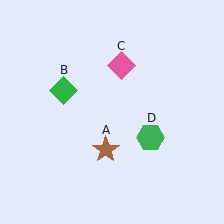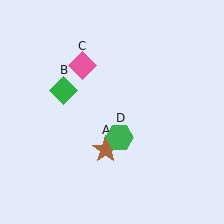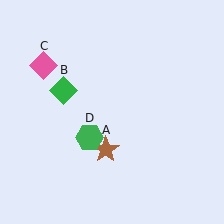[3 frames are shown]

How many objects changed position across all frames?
2 objects changed position: pink diamond (object C), green hexagon (object D).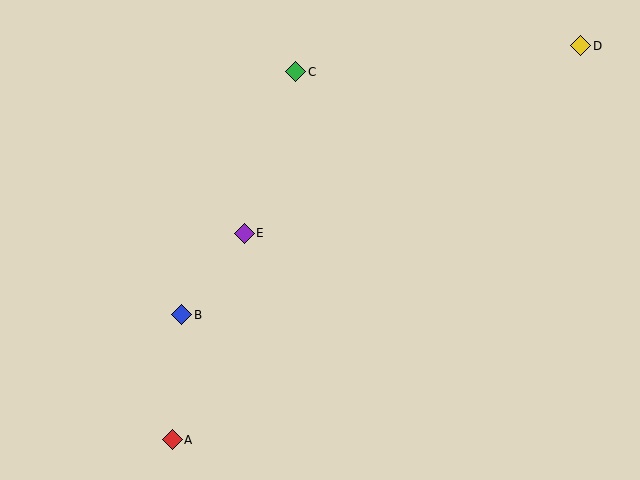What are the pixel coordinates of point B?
Point B is at (182, 315).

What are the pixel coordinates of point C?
Point C is at (296, 72).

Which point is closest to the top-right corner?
Point D is closest to the top-right corner.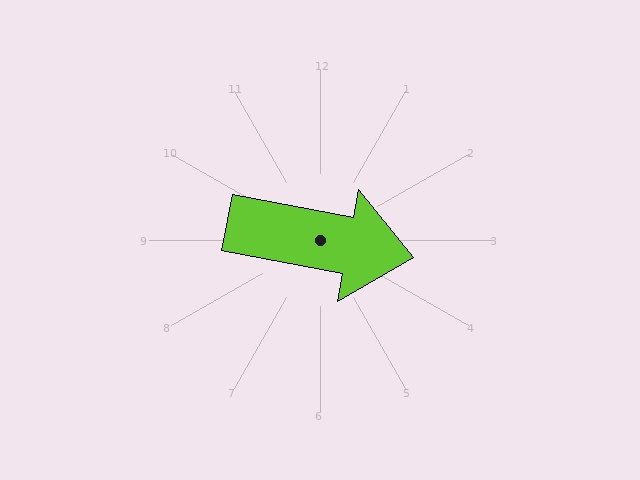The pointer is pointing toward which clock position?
Roughly 3 o'clock.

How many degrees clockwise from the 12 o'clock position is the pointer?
Approximately 101 degrees.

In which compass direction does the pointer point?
East.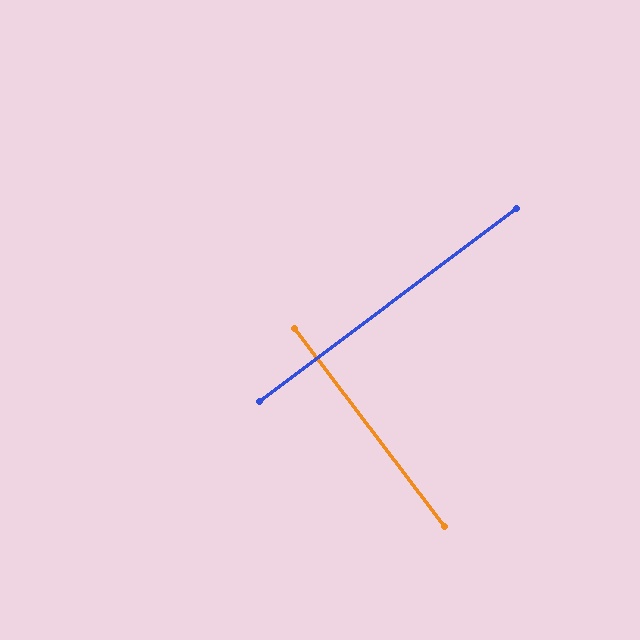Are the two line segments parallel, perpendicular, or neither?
Perpendicular — they meet at approximately 90°.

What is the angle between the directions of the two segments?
Approximately 90 degrees.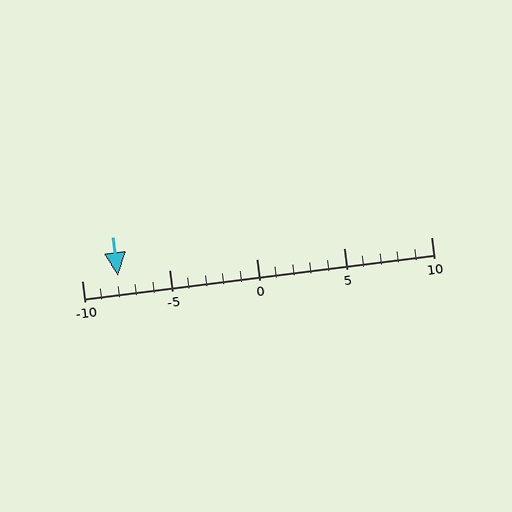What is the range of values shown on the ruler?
The ruler shows values from -10 to 10.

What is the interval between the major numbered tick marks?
The major tick marks are spaced 5 units apart.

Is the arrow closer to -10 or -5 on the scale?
The arrow is closer to -10.